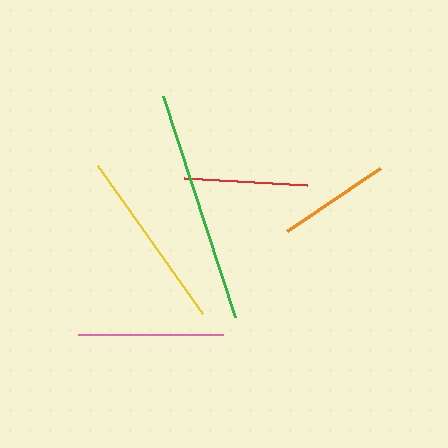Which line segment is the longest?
The green line is the longest at approximately 233 pixels.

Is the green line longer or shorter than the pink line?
The green line is longer than the pink line.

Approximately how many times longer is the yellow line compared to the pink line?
The yellow line is approximately 1.2 times the length of the pink line.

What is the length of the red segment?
The red segment is approximately 123 pixels long.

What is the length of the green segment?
The green segment is approximately 233 pixels long.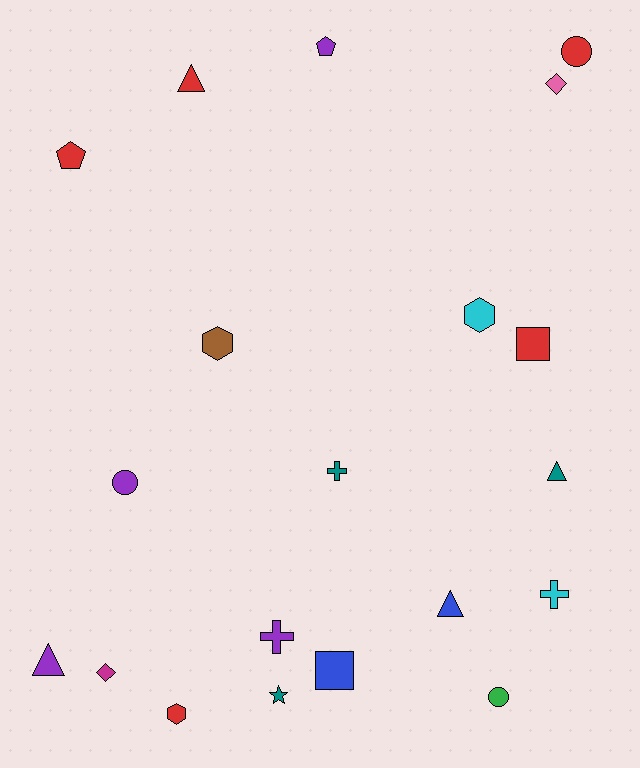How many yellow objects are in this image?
There are no yellow objects.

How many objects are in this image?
There are 20 objects.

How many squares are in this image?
There are 2 squares.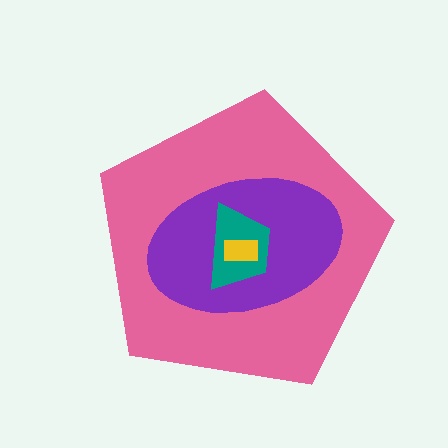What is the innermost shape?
The yellow rectangle.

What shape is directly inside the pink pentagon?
The purple ellipse.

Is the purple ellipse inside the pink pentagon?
Yes.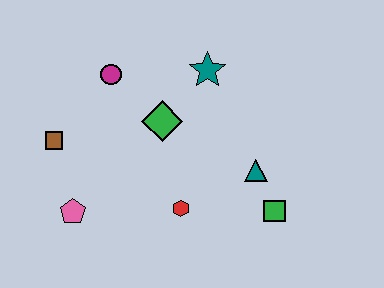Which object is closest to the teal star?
The green diamond is closest to the teal star.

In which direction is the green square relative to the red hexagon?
The green square is to the right of the red hexagon.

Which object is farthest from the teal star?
The pink pentagon is farthest from the teal star.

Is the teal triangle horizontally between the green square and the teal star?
Yes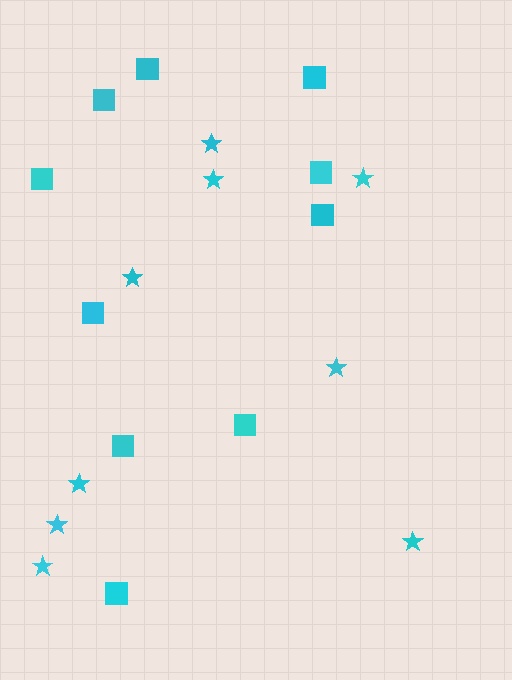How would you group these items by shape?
There are 2 groups: one group of squares (10) and one group of stars (9).